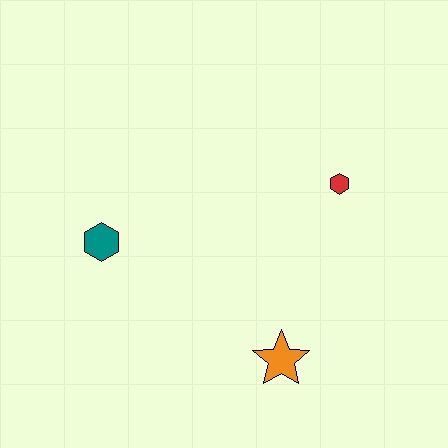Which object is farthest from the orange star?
The teal hexagon is farthest from the orange star.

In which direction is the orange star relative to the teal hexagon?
The orange star is to the right of the teal hexagon.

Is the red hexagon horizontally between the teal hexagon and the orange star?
No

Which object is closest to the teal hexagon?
The orange star is closest to the teal hexagon.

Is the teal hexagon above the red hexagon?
No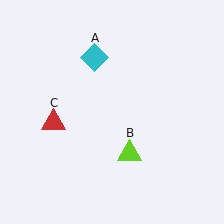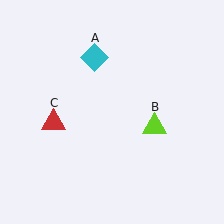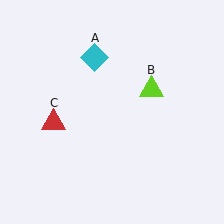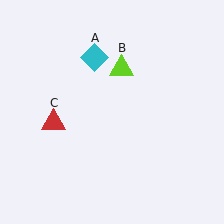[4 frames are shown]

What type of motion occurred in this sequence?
The lime triangle (object B) rotated counterclockwise around the center of the scene.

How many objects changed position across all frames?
1 object changed position: lime triangle (object B).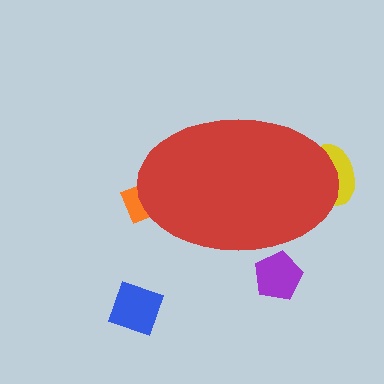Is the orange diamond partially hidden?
Yes, the orange diamond is partially hidden behind the red ellipse.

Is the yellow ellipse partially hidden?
Yes, the yellow ellipse is partially hidden behind the red ellipse.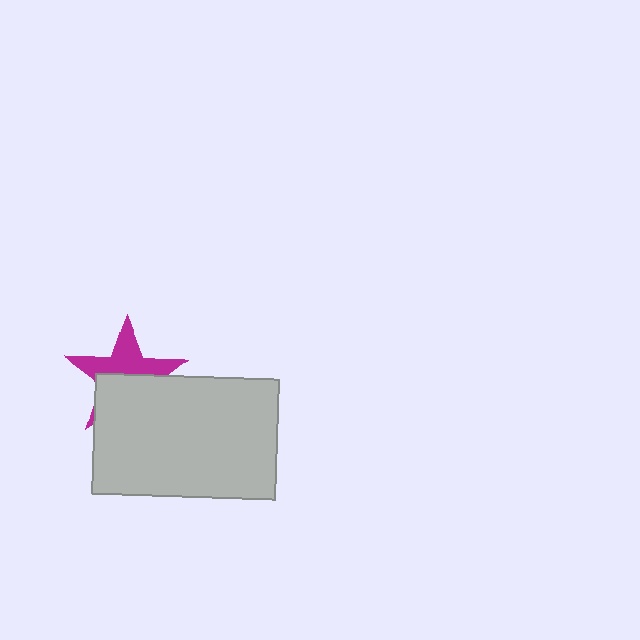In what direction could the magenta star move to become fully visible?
The magenta star could move up. That would shift it out from behind the light gray rectangle entirely.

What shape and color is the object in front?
The object in front is a light gray rectangle.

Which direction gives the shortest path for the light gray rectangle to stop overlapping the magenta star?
Moving down gives the shortest separation.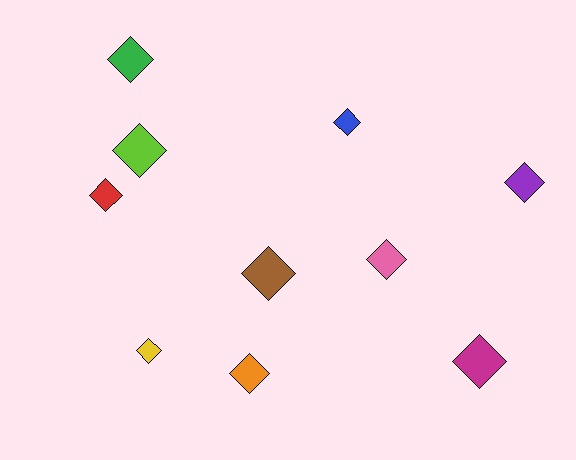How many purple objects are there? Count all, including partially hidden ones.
There is 1 purple object.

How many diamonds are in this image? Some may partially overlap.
There are 10 diamonds.